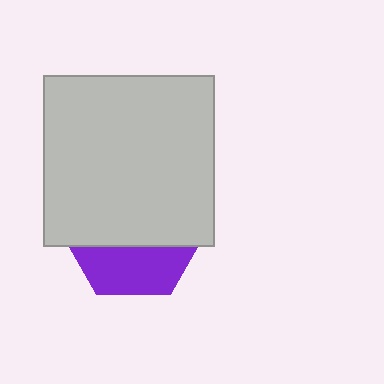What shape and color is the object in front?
The object in front is a light gray square.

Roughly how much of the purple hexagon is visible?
A small part of it is visible (roughly 34%).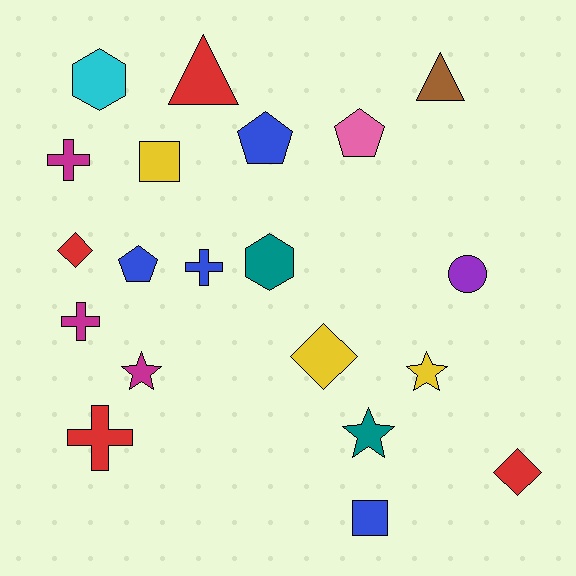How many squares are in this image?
There are 2 squares.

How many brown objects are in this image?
There is 1 brown object.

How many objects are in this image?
There are 20 objects.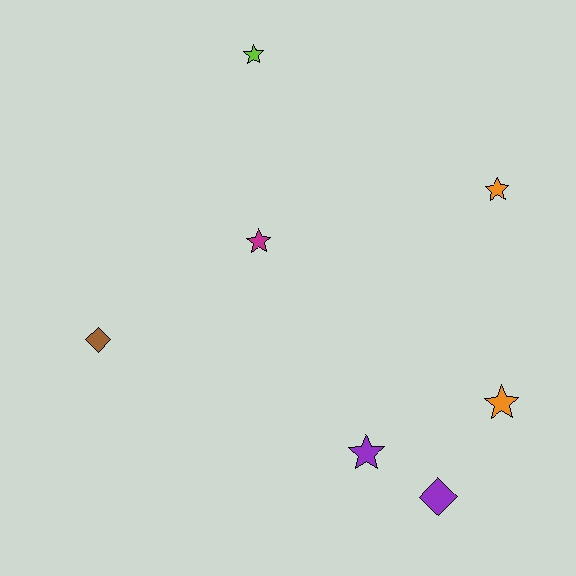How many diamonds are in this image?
There are 2 diamonds.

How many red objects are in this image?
There are no red objects.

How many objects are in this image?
There are 7 objects.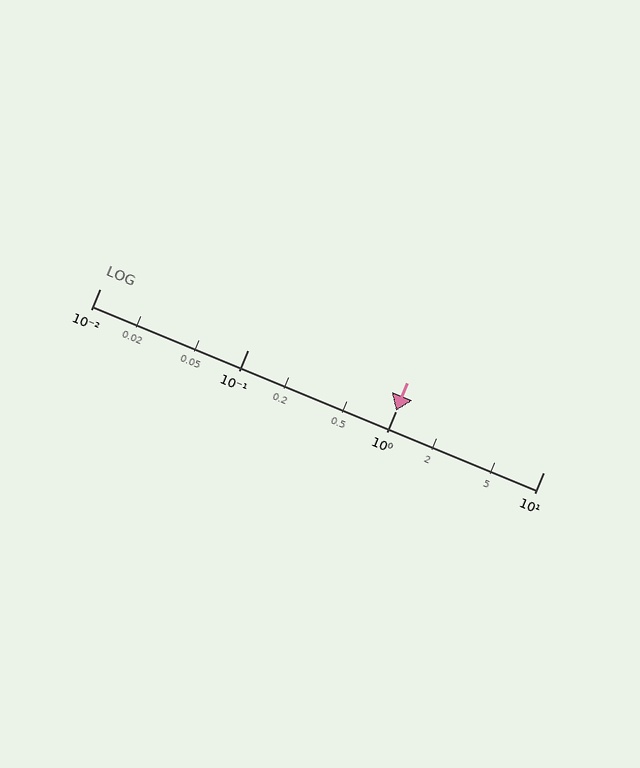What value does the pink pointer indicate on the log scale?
The pointer indicates approximately 1.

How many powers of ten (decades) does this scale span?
The scale spans 3 decades, from 0.01 to 10.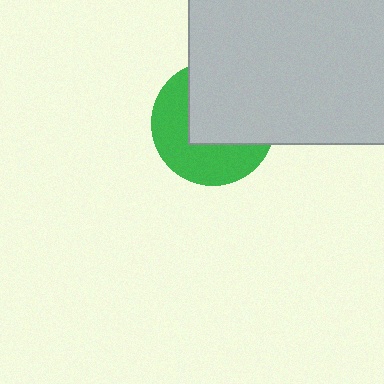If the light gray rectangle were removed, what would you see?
You would see the complete green circle.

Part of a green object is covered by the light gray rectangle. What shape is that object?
It is a circle.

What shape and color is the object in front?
The object in front is a light gray rectangle.